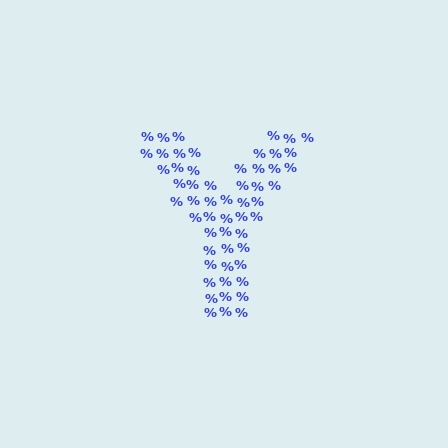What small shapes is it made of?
It is made of small percent signs.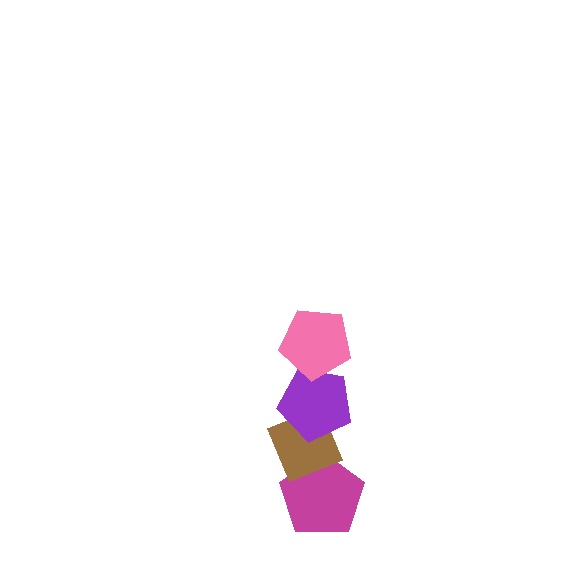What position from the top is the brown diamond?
The brown diamond is 3rd from the top.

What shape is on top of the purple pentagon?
The pink pentagon is on top of the purple pentagon.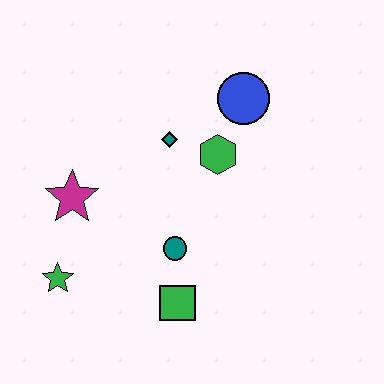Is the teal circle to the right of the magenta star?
Yes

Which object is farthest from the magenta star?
The blue circle is farthest from the magenta star.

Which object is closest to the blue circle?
The green hexagon is closest to the blue circle.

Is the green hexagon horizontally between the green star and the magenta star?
No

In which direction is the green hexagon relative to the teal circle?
The green hexagon is above the teal circle.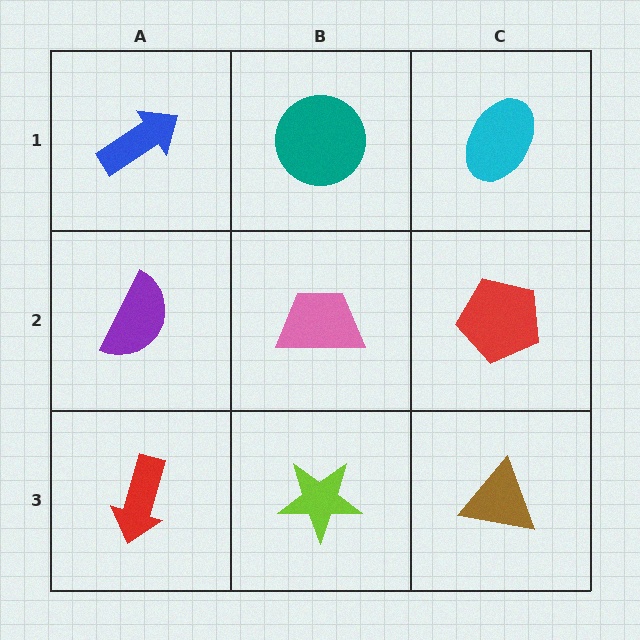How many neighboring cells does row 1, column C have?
2.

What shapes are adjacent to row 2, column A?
A blue arrow (row 1, column A), a red arrow (row 3, column A), a pink trapezoid (row 2, column B).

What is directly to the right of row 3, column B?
A brown triangle.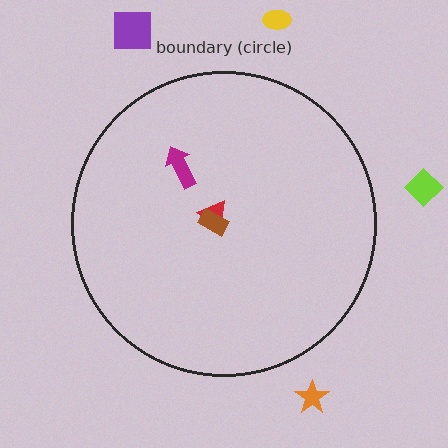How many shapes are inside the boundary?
3 inside, 4 outside.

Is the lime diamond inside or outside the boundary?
Outside.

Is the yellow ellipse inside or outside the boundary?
Outside.